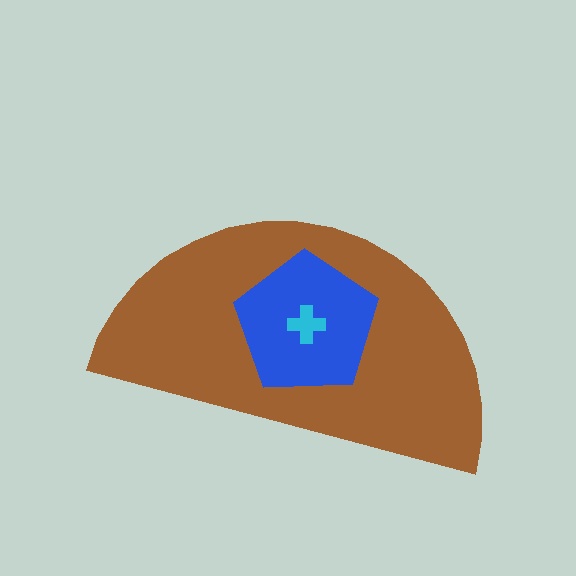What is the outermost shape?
The brown semicircle.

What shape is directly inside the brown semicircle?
The blue pentagon.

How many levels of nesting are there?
3.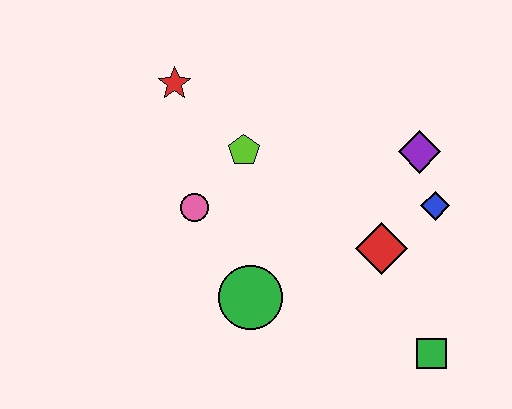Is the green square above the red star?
No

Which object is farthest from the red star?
The green square is farthest from the red star.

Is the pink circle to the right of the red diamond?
No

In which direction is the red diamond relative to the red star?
The red diamond is to the right of the red star.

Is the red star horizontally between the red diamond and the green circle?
No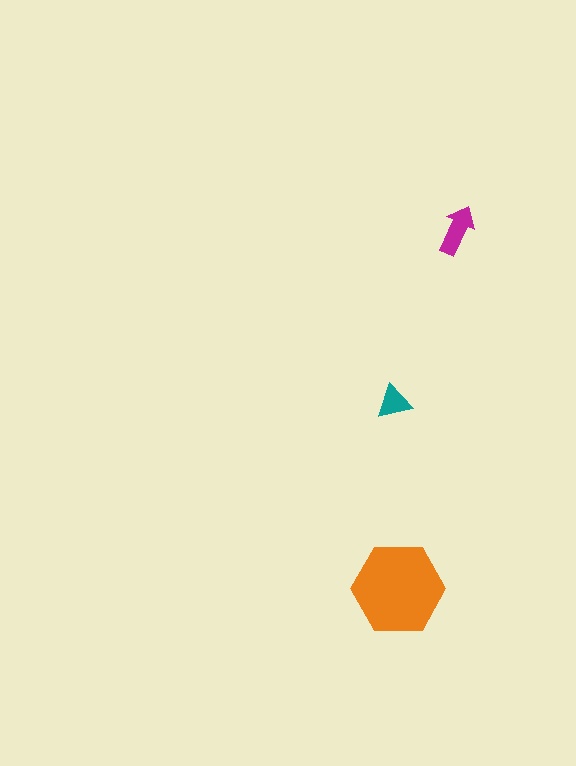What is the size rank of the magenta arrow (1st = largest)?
2nd.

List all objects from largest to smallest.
The orange hexagon, the magenta arrow, the teal triangle.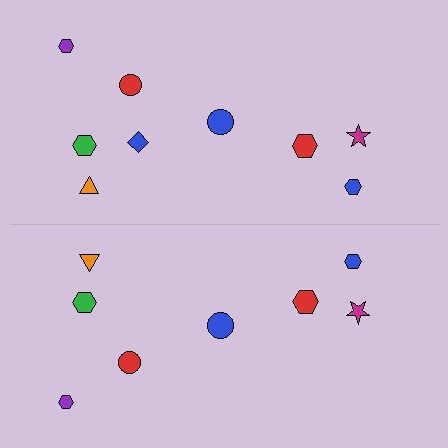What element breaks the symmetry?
A blue diamond is missing from the bottom side.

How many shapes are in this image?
There are 17 shapes in this image.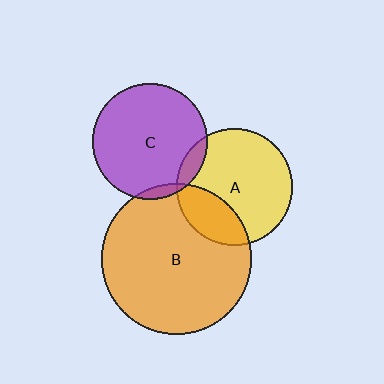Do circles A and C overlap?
Yes.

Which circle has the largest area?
Circle B (orange).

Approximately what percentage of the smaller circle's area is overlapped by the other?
Approximately 10%.